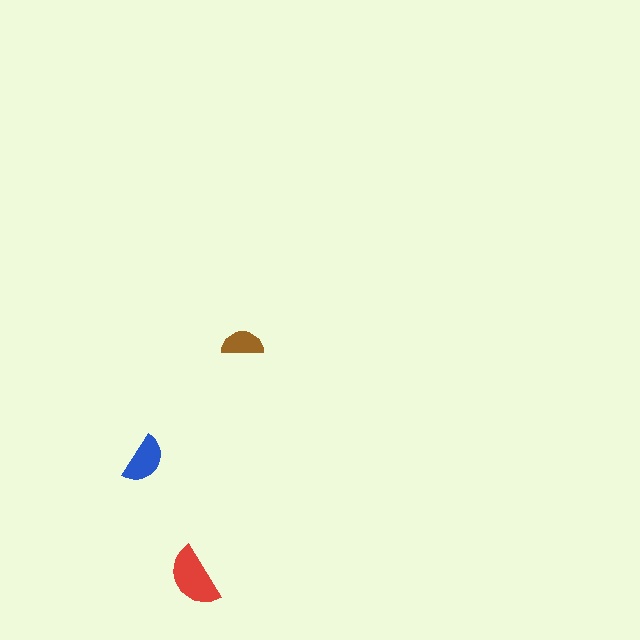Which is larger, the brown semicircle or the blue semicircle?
The blue one.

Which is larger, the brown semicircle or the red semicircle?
The red one.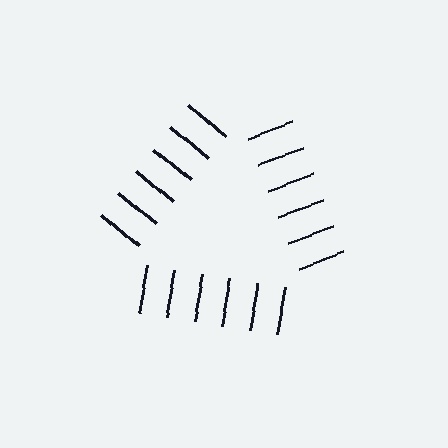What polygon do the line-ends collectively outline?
An illusory triangle — the line segments terminate on its edges but no continuous stroke is drawn.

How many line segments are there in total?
18 — 6 along each of the 3 edges.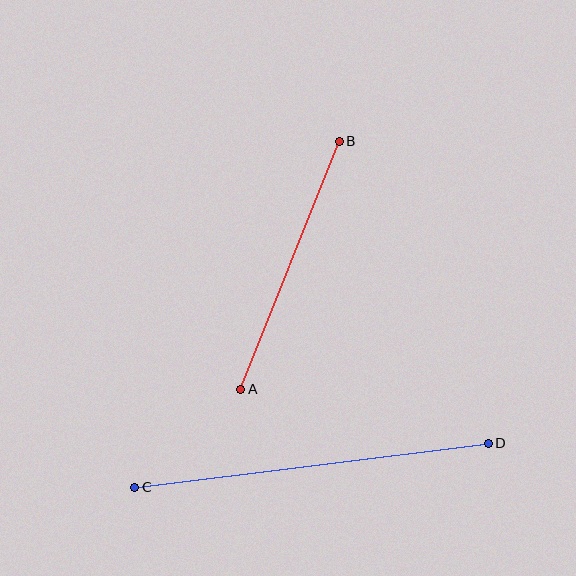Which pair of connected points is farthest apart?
Points C and D are farthest apart.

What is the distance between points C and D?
The distance is approximately 356 pixels.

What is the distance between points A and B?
The distance is approximately 267 pixels.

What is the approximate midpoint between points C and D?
The midpoint is at approximately (312, 465) pixels.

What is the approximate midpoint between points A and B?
The midpoint is at approximately (290, 265) pixels.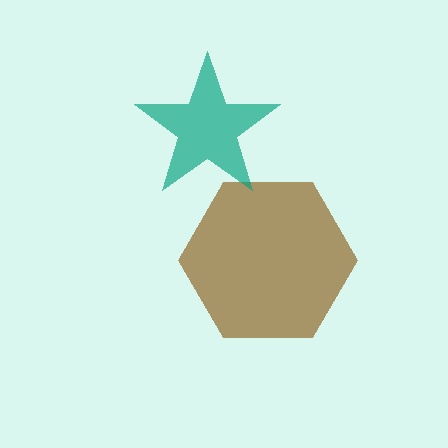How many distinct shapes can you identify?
There are 2 distinct shapes: a brown hexagon, a teal star.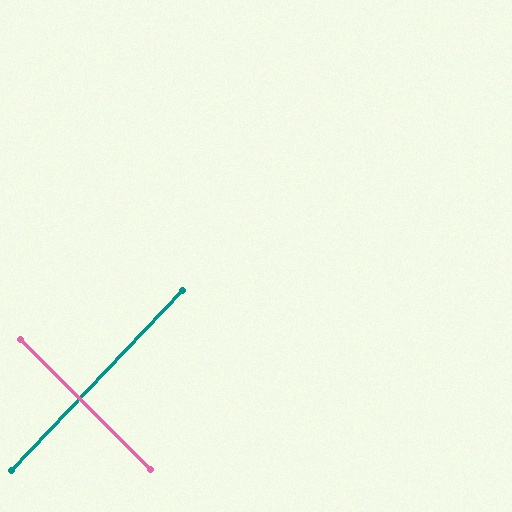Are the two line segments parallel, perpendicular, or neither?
Perpendicular — they meet at approximately 88°.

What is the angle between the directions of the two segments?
Approximately 88 degrees.